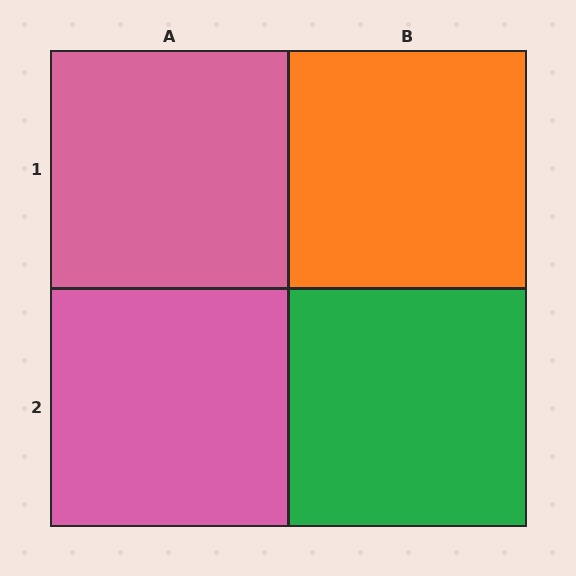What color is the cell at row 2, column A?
Pink.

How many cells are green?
1 cell is green.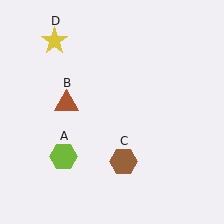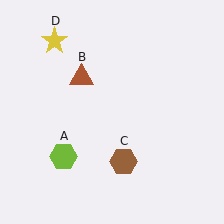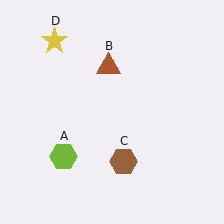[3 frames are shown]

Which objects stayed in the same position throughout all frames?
Lime hexagon (object A) and brown hexagon (object C) and yellow star (object D) remained stationary.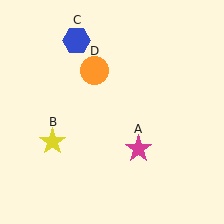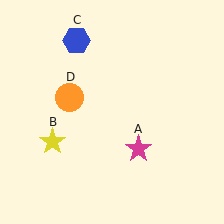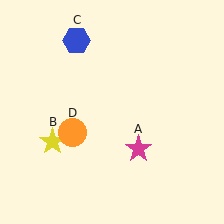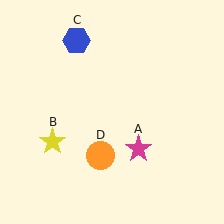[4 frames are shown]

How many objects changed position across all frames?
1 object changed position: orange circle (object D).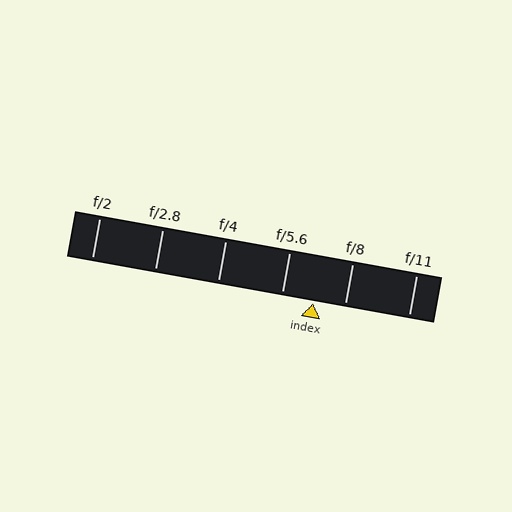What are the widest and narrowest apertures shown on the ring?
The widest aperture shown is f/2 and the narrowest is f/11.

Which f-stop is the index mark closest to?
The index mark is closest to f/5.6.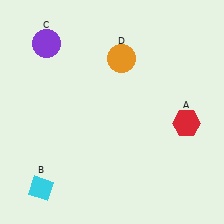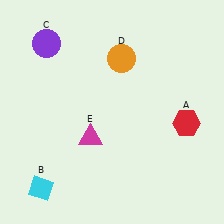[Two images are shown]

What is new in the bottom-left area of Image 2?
A magenta triangle (E) was added in the bottom-left area of Image 2.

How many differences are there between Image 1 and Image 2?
There is 1 difference between the two images.